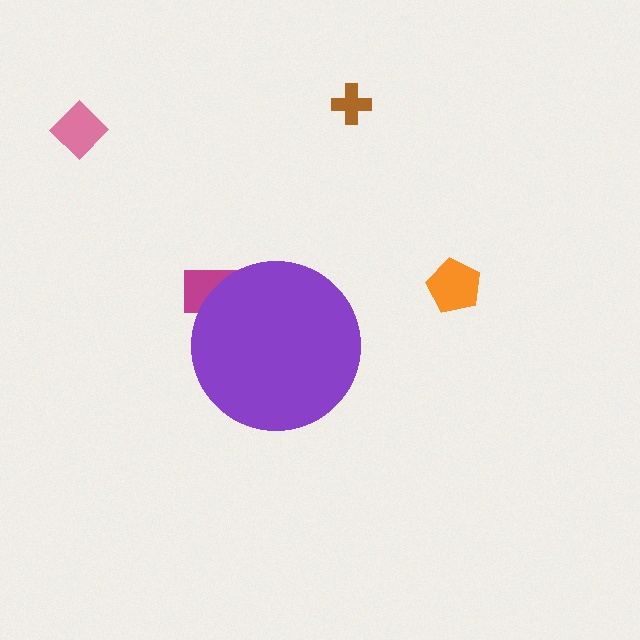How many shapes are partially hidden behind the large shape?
1 shape is partially hidden.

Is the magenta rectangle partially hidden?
Yes, the magenta rectangle is partially hidden behind the purple circle.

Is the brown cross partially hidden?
No, the brown cross is fully visible.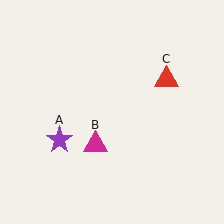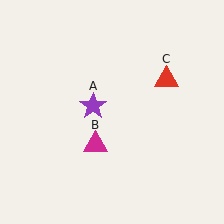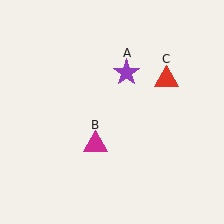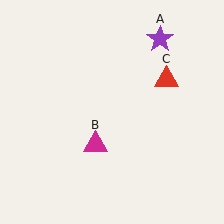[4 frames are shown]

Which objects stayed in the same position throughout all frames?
Magenta triangle (object B) and red triangle (object C) remained stationary.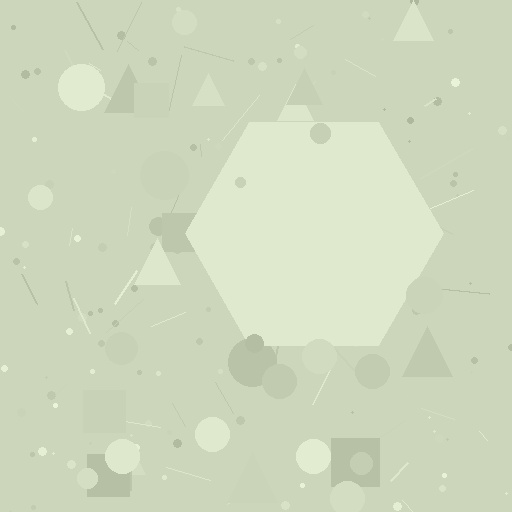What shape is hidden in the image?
A hexagon is hidden in the image.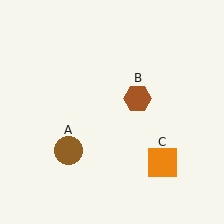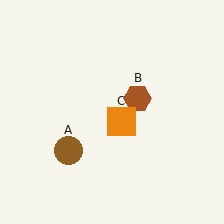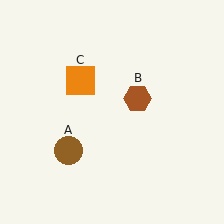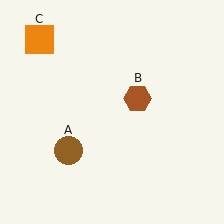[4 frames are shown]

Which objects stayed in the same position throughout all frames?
Brown circle (object A) and brown hexagon (object B) remained stationary.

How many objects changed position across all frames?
1 object changed position: orange square (object C).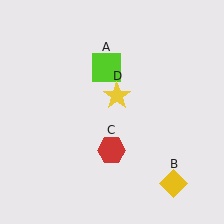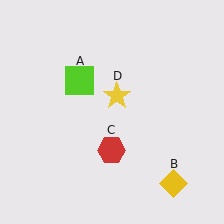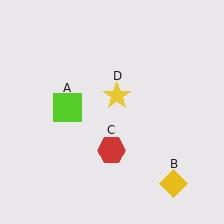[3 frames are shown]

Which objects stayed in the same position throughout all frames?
Yellow diamond (object B) and red hexagon (object C) and yellow star (object D) remained stationary.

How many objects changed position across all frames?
1 object changed position: lime square (object A).